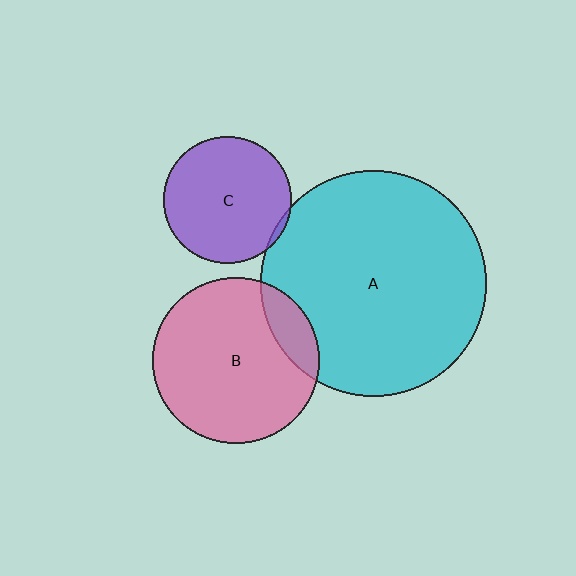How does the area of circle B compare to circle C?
Approximately 1.7 times.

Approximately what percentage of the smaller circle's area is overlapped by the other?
Approximately 5%.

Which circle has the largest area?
Circle A (cyan).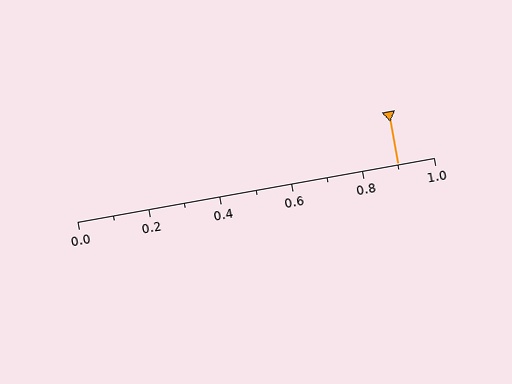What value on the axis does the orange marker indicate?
The marker indicates approximately 0.9.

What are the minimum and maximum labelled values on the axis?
The axis runs from 0.0 to 1.0.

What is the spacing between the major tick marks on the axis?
The major ticks are spaced 0.2 apart.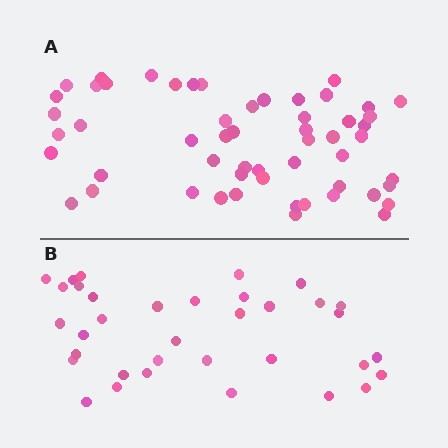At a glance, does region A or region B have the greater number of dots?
Region A (the top region) has more dots.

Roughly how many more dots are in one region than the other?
Region A has approximately 20 more dots than region B.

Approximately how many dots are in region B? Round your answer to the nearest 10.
About 40 dots. (The exact count is 35, which rounds to 40.)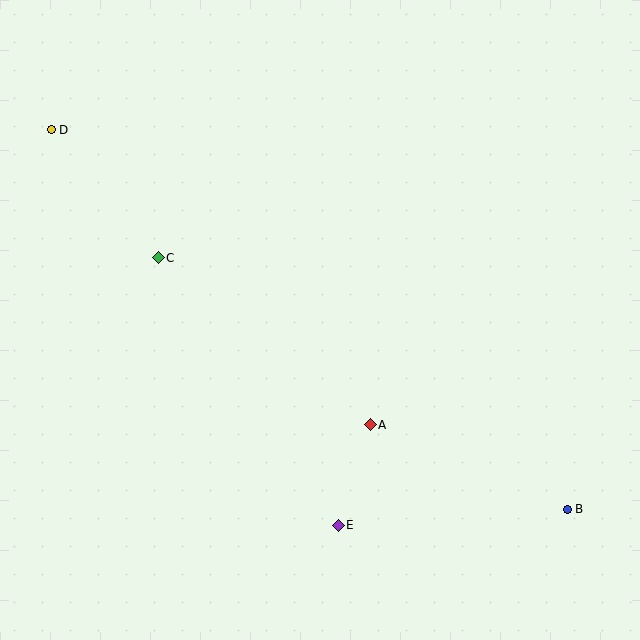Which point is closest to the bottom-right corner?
Point B is closest to the bottom-right corner.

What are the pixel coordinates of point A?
Point A is at (370, 425).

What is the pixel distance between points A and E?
The distance between A and E is 105 pixels.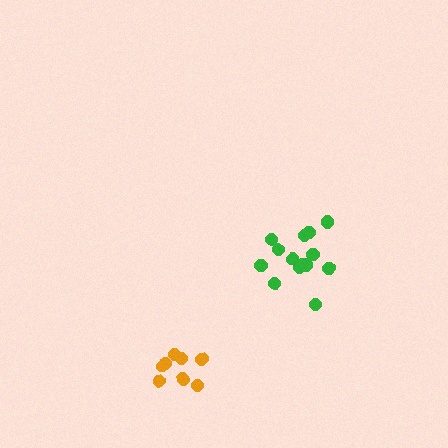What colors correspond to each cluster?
The clusters are colored: orange, green.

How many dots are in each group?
Group 1: 8 dots, Group 2: 14 dots (22 total).